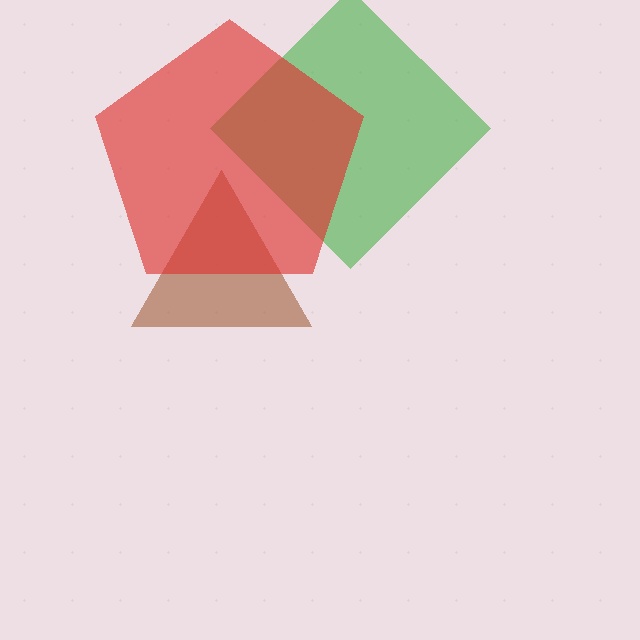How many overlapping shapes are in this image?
There are 3 overlapping shapes in the image.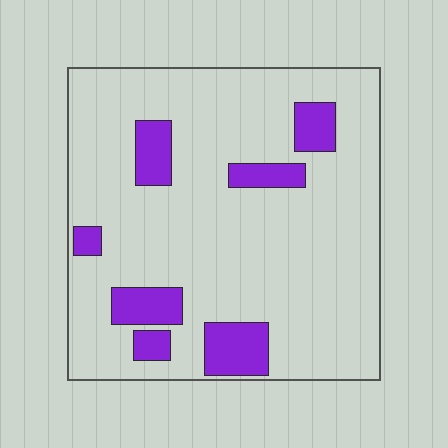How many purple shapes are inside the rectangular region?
7.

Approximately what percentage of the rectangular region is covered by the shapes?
Approximately 15%.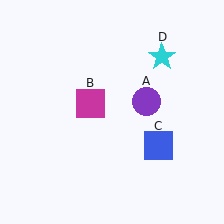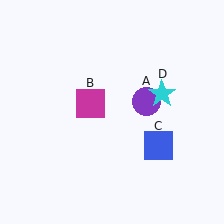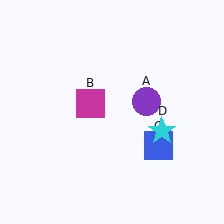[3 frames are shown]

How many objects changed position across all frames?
1 object changed position: cyan star (object D).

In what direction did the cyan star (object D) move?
The cyan star (object D) moved down.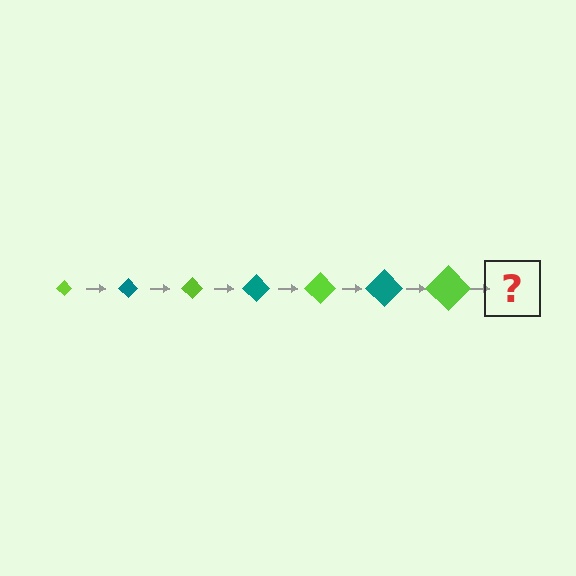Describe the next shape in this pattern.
It should be a teal diamond, larger than the previous one.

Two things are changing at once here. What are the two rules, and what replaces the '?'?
The two rules are that the diamond grows larger each step and the color cycles through lime and teal. The '?' should be a teal diamond, larger than the previous one.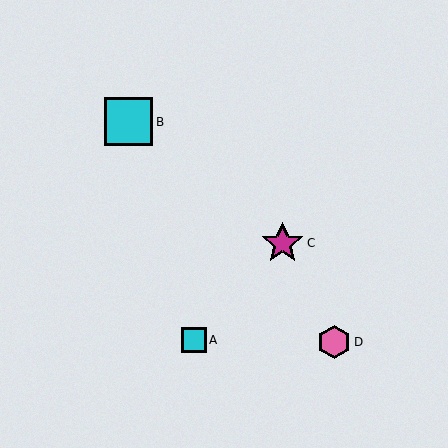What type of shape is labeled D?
Shape D is a pink hexagon.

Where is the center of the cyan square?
The center of the cyan square is at (129, 122).